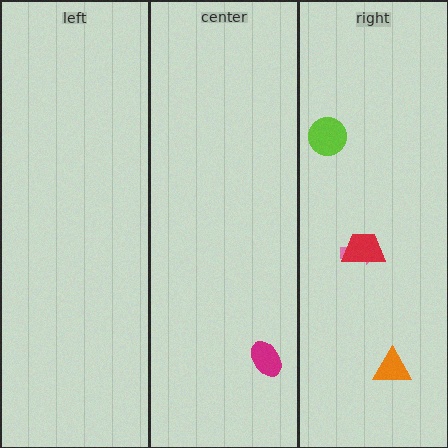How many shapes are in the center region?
1.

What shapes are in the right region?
The pink arrow, the lime circle, the red trapezoid, the orange triangle.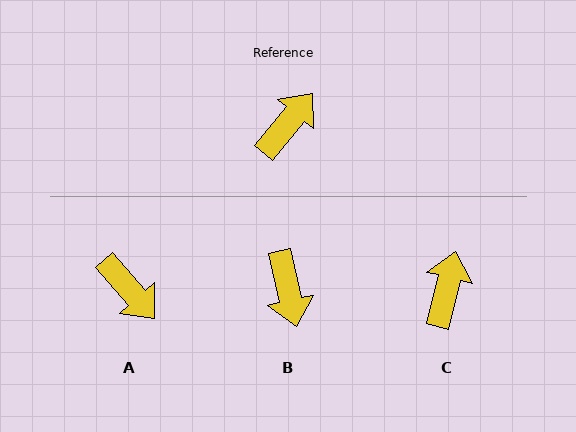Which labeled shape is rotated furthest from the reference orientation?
B, about 128 degrees away.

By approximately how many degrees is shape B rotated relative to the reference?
Approximately 128 degrees clockwise.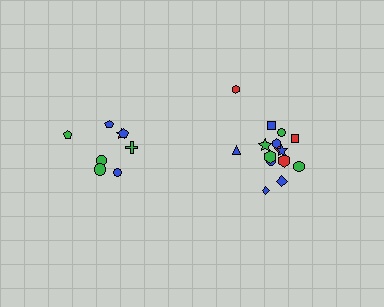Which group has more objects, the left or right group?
The right group.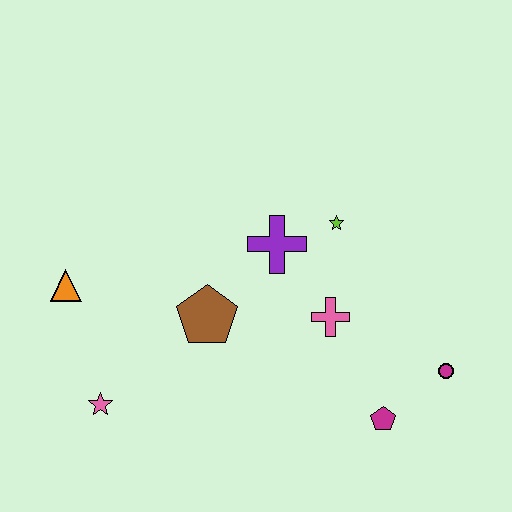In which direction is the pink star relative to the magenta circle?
The pink star is to the left of the magenta circle.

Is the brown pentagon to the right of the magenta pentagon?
No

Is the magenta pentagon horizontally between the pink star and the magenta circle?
Yes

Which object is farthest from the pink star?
The magenta circle is farthest from the pink star.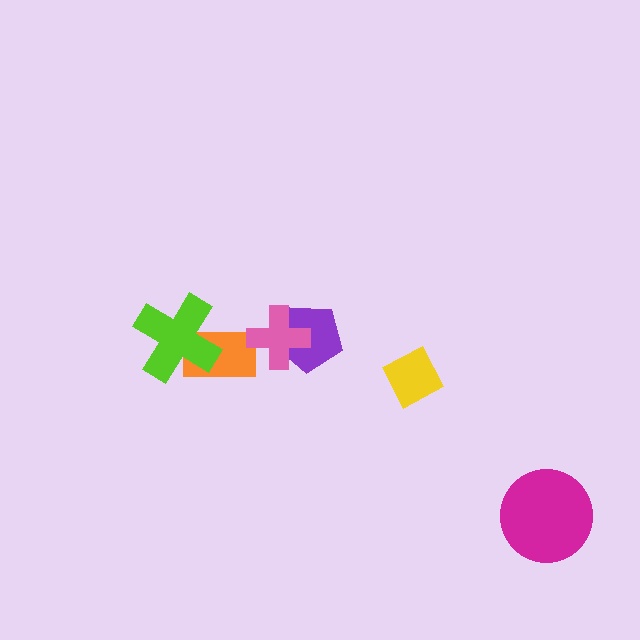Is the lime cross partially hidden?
No, no other shape covers it.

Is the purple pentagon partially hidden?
Yes, it is partially covered by another shape.